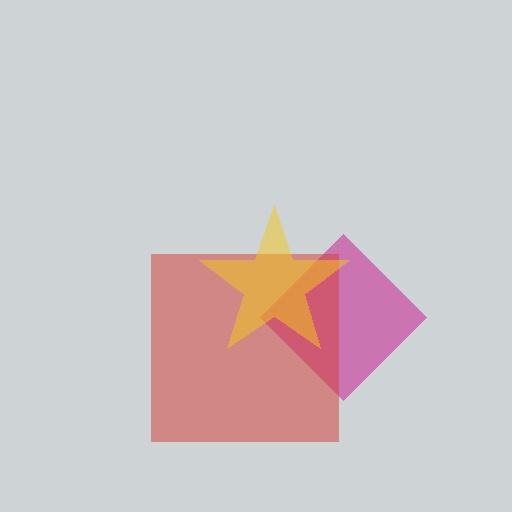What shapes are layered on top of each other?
The layered shapes are: a magenta diamond, a red square, a yellow star.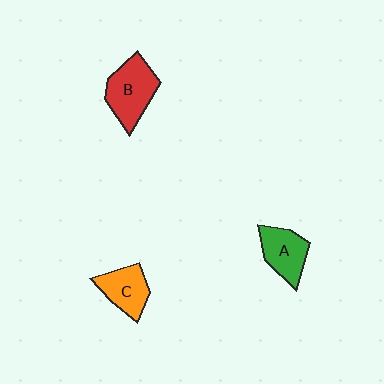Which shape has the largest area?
Shape B (red).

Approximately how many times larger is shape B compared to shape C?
Approximately 1.4 times.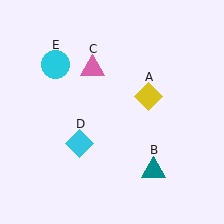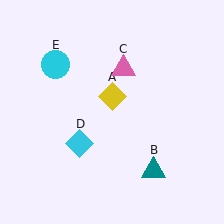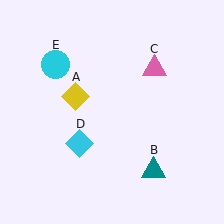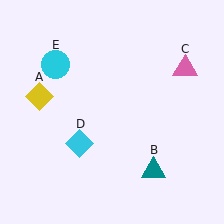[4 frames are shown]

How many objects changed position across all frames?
2 objects changed position: yellow diamond (object A), pink triangle (object C).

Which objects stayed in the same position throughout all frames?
Teal triangle (object B) and cyan diamond (object D) and cyan circle (object E) remained stationary.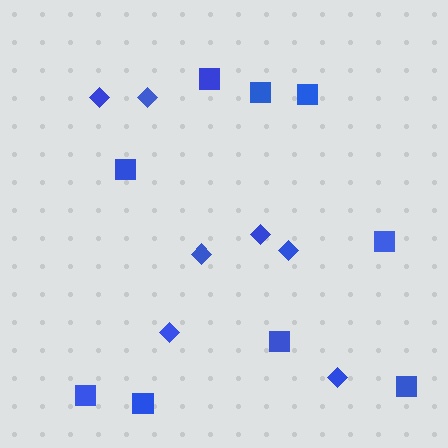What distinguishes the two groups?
There are 2 groups: one group of diamonds (7) and one group of squares (9).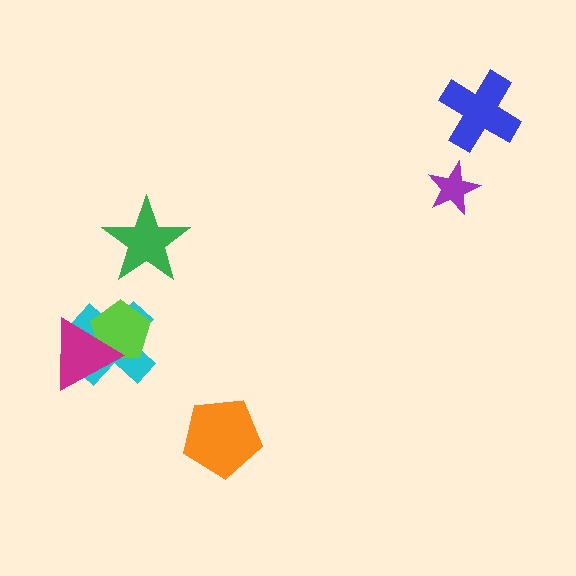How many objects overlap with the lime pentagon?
2 objects overlap with the lime pentagon.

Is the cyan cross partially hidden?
Yes, it is partially covered by another shape.